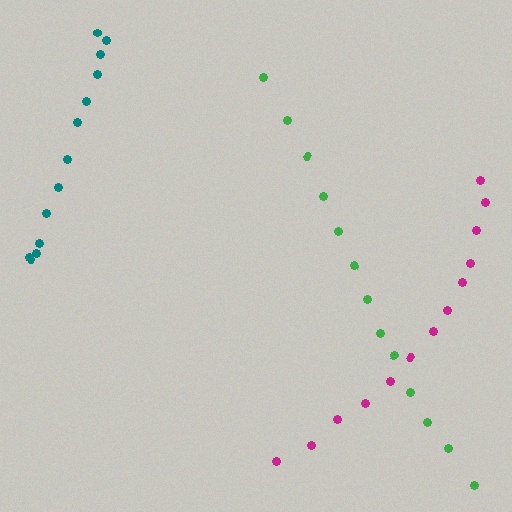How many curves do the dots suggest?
There are 3 distinct paths.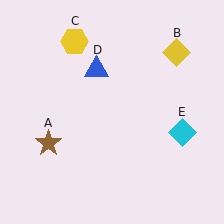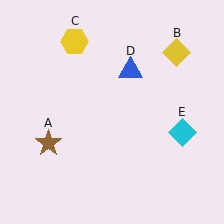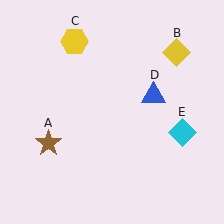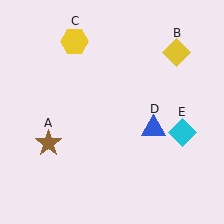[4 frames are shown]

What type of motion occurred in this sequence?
The blue triangle (object D) rotated clockwise around the center of the scene.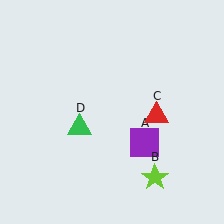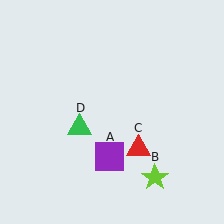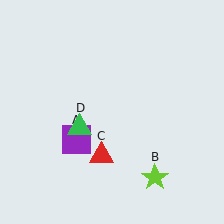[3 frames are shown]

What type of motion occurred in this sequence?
The purple square (object A), red triangle (object C) rotated clockwise around the center of the scene.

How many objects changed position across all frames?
2 objects changed position: purple square (object A), red triangle (object C).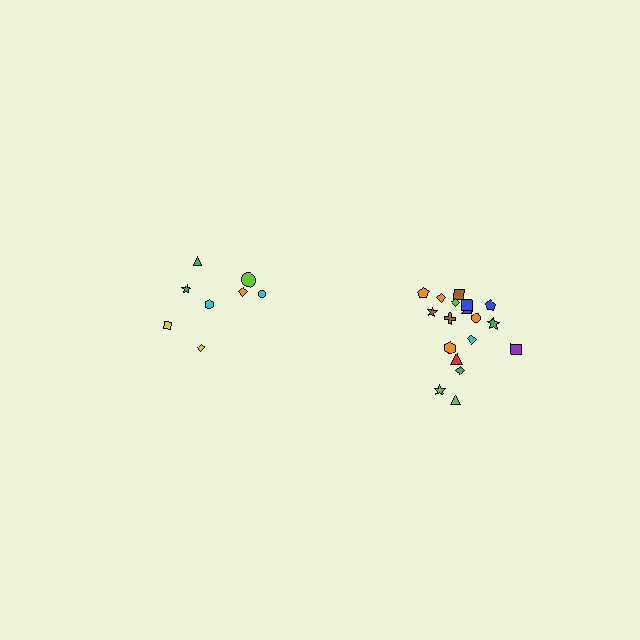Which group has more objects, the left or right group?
The right group.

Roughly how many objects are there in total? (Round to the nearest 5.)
Roughly 25 objects in total.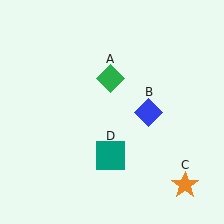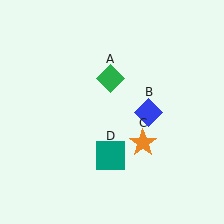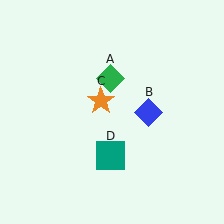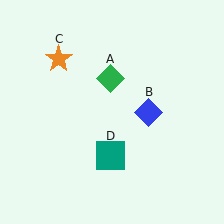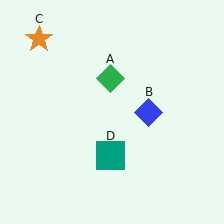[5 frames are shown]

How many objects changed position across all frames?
1 object changed position: orange star (object C).